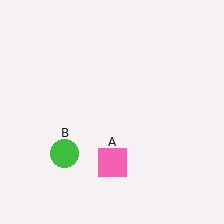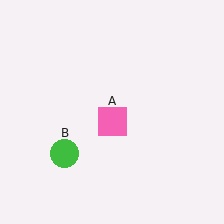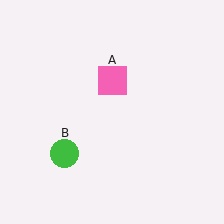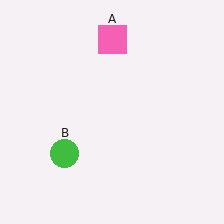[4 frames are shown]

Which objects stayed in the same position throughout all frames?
Green circle (object B) remained stationary.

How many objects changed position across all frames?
1 object changed position: pink square (object A).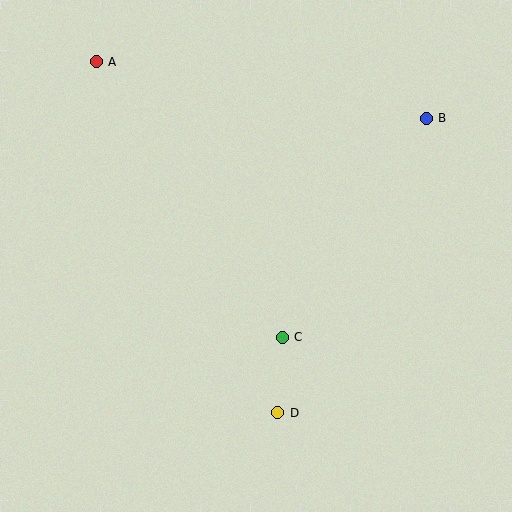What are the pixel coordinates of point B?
Point B is at (426, 118).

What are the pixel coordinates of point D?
Point D is at (278, 413).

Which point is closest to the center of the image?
Point C at (282, 337) is closest to the center.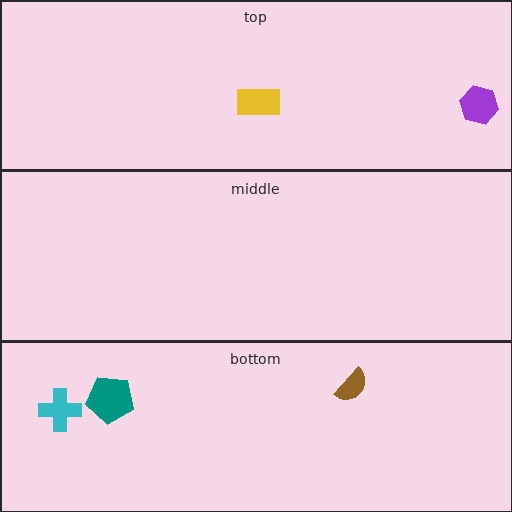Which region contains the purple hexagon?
The top region.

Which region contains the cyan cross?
The bottom region.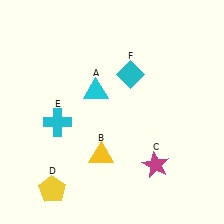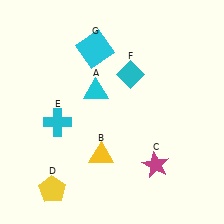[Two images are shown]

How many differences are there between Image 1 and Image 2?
There is 1 difference between the two images.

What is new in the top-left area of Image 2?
A cyan square (G) was added in the top-left area of Image 2.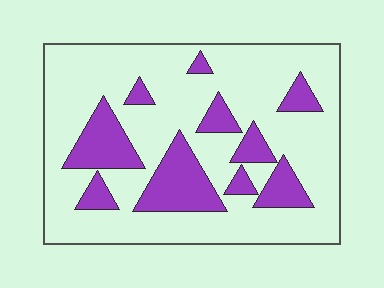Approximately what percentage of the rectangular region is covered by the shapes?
Approximately 25%.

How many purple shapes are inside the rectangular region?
10.